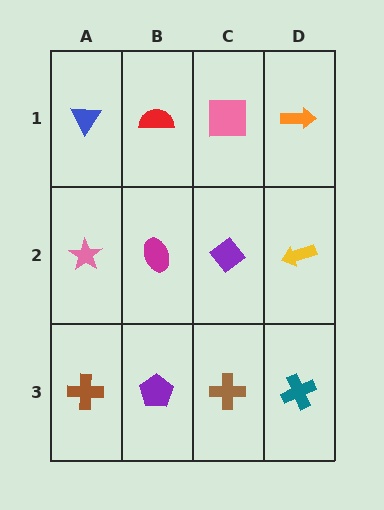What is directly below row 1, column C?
A purple diamond.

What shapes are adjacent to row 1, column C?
A purple diamond (row 2, column C), a red semicircle (row 1, column B), an orange arrow (row 1, column D).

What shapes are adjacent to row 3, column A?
A pink star (row 2, column A), a purple pentagon (row 3, column B).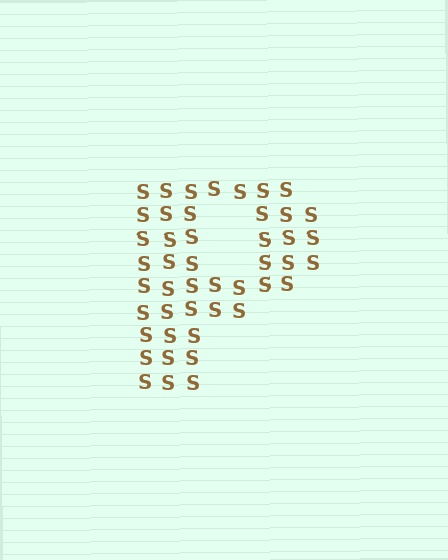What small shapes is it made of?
It is made of small letter S's.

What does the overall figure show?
The overall figure shows the letter P.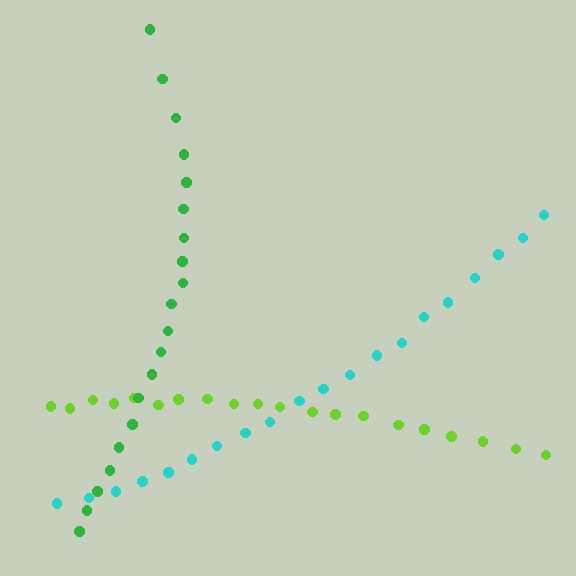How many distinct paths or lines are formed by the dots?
There are 3 distinct paths.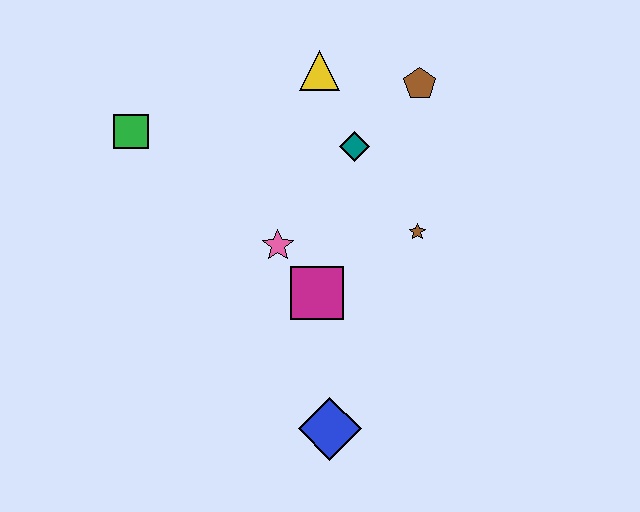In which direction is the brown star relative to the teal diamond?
The brown star is below the teal diamond.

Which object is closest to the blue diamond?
The magenta square is closest to the blue diamond.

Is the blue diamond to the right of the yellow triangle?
Yes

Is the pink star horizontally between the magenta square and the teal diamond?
No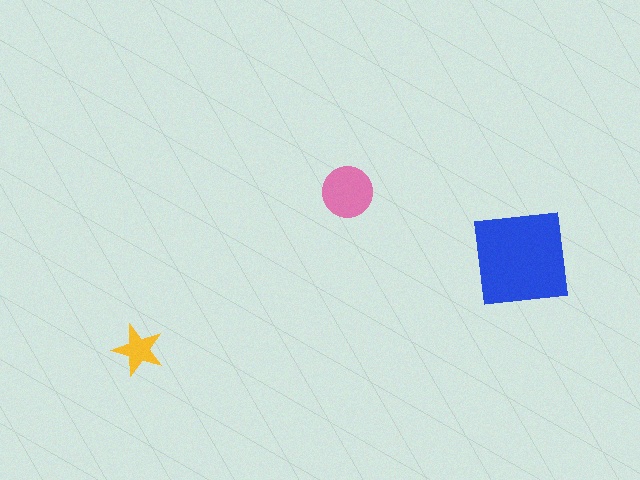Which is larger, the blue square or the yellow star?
The blue square.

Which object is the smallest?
The yellow star.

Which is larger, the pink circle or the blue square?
The blue square.